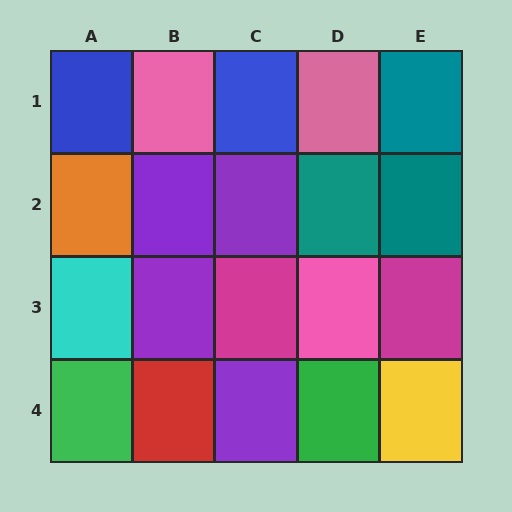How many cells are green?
2 cells are green.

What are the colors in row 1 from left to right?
Blue, pink, blue, pink, teal.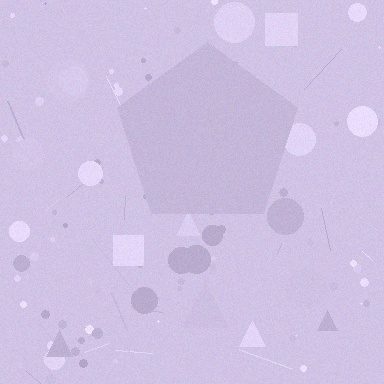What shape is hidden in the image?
A pentagon is hidden in the image.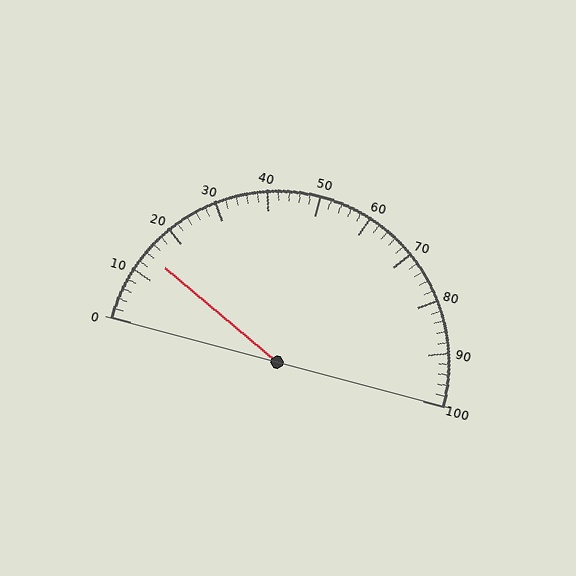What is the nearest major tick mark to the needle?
The nearest major tick mark is 10.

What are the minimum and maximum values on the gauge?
The gauge ranges from 0 to 100.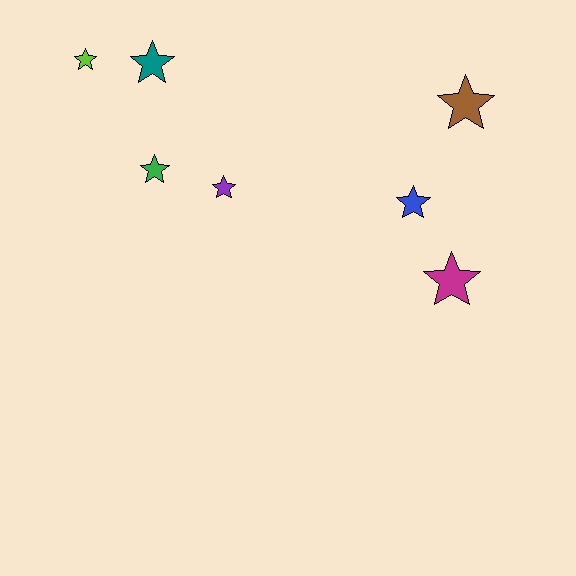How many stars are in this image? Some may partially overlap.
There are 7 stars.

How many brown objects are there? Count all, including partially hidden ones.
There is 1 brown object.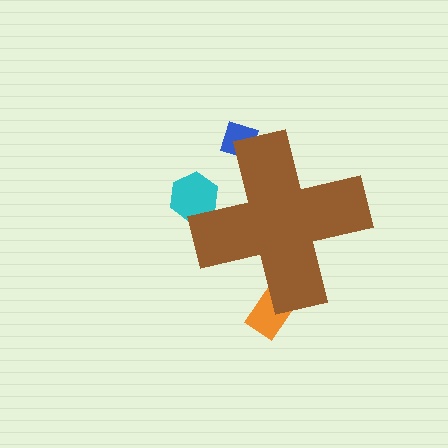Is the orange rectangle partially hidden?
Yes, the orange rectangle is partially hidden behind the brown cross.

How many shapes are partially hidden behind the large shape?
3 shapes are partially hidden.